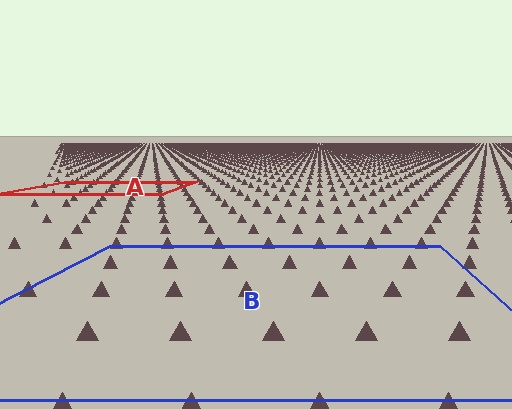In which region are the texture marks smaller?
The texture marks are smaller in region A, because it is farther away.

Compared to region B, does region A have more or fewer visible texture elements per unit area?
Region A has more texture elements per unit area — they are packed more densely because it is farther away.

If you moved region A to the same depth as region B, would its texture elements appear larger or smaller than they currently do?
They would appear larger. At a closer depth, the same texture elements are projected at a bigger on-screen size.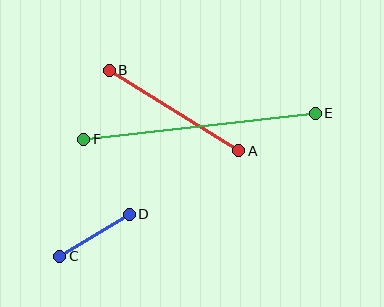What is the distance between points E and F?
The distance is approximately 233 pixels.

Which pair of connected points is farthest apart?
Points E and F are farthest apart.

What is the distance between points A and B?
The distance is approximately 152 pixels.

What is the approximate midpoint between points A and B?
The midpoint is at approximately (174, 110) pixels.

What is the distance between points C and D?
The distance is approximately 81 pixels.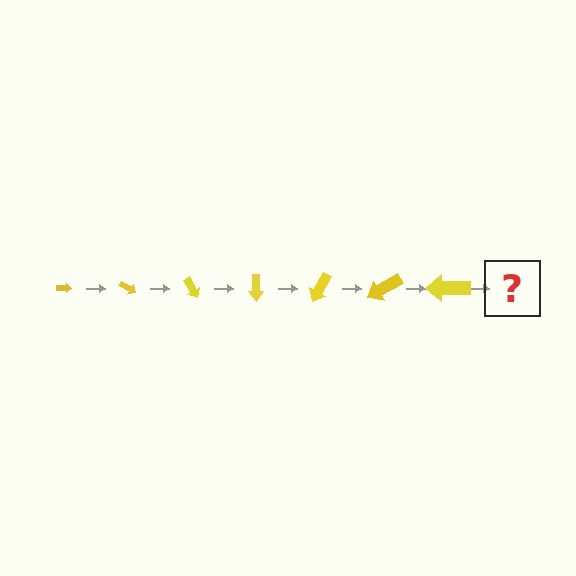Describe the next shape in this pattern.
It should be an arrow, larger than the previous one and rotated 210 degrees from the start.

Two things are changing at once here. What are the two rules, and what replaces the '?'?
The two rules are that the arrow grows larger each step and it rotates 30 degrees each step. The '?' should be an arrow, larger than the previous one and rotated 210 degrees from the start.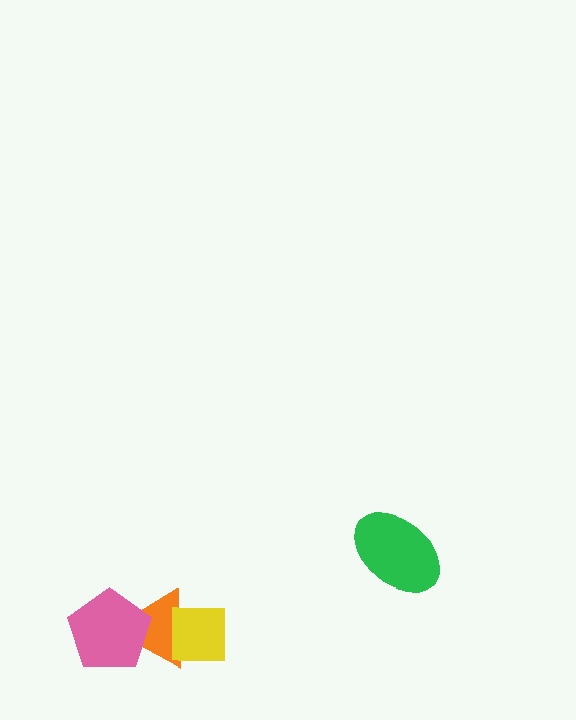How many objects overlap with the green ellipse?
0 objects overlap with the green ellipse.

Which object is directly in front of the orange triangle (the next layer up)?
The pink pentagon is directly in front of the orange triangle.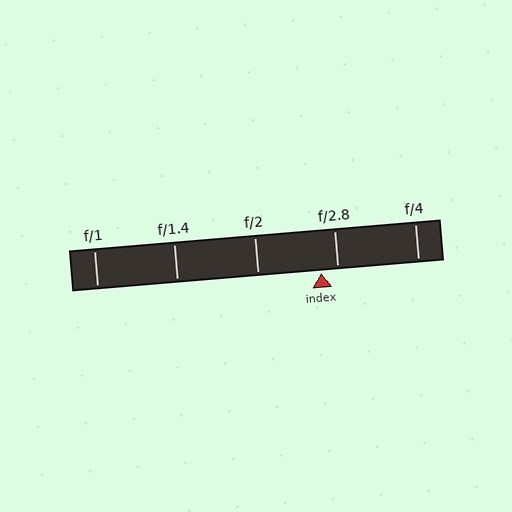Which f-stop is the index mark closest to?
The index mark is closest to f/2.8.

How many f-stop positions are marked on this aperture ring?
There are 5 f-stop positions marked.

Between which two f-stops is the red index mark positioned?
The index mark is between f/2 and f/2.8.